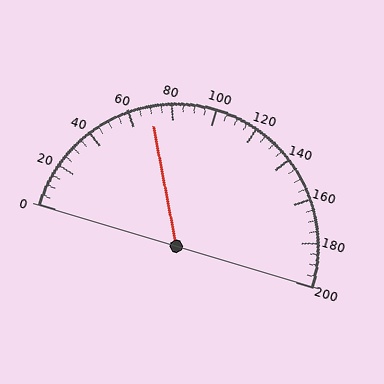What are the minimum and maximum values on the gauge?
The gauge ranges from 0 to 200.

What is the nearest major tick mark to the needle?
The nearest major tick mark is 80.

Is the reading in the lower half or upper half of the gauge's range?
The reading is in the lower half of the range (0 to 200).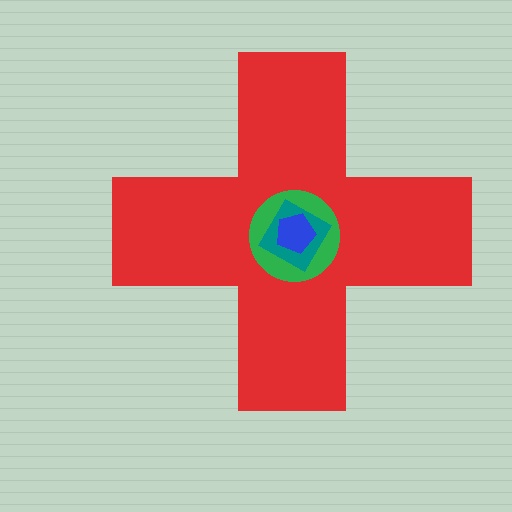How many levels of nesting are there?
4.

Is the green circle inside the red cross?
Yes.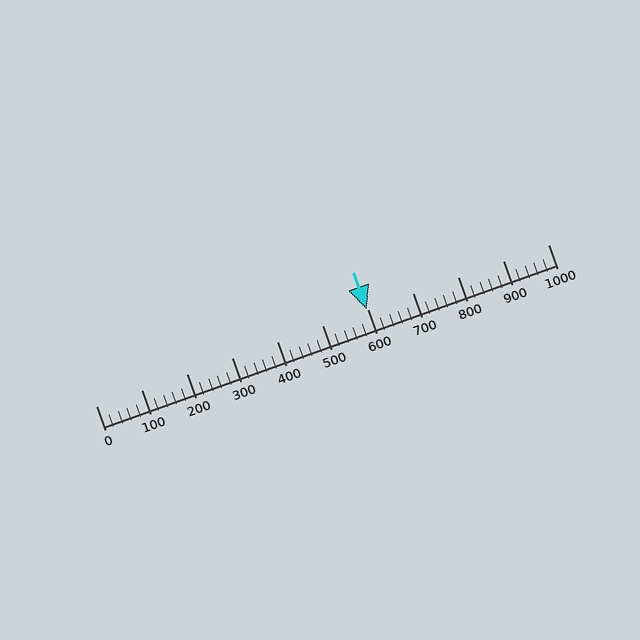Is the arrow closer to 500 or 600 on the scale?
The arrow is closer to 600.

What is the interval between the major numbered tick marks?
The major tick marks are spaced 100 units apart.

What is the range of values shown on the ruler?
The ruler shows values from 0 to 1000.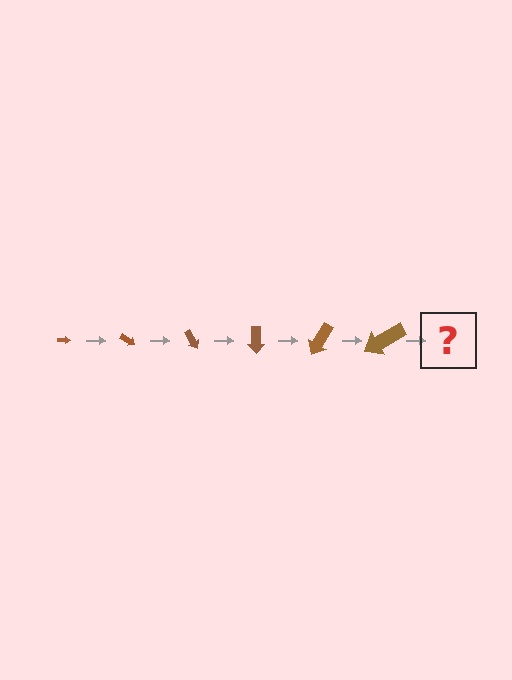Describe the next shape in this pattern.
It should be an arrow, larger than the previous one and rotated 180 degrees from the start.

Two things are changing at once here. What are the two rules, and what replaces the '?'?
The two rules are that the arrow grows larger each step and it rotates 30 degrees each step. The '?' should be an arrow, larger than the previous one and rotated 180 degrees from the start.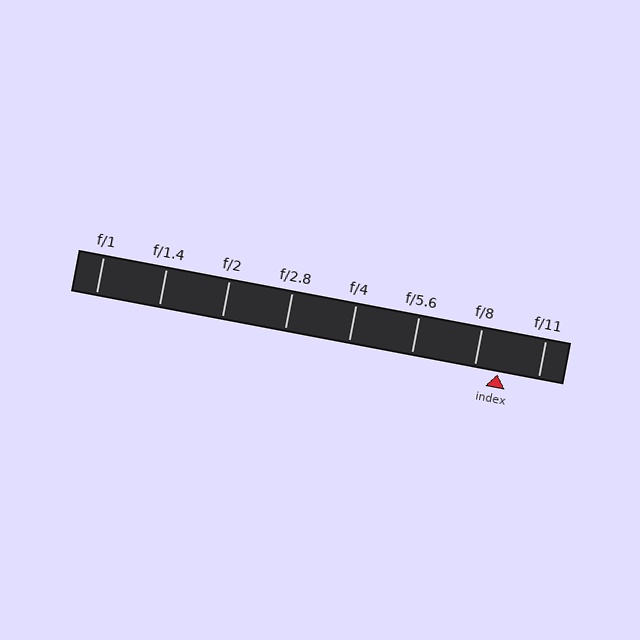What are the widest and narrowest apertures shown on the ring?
The widest aperture shown is f/1 and the narrowest is f/11.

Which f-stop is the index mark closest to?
The index mark is closest to f/8.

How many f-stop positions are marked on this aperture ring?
There are 8 f-stop positions marked.